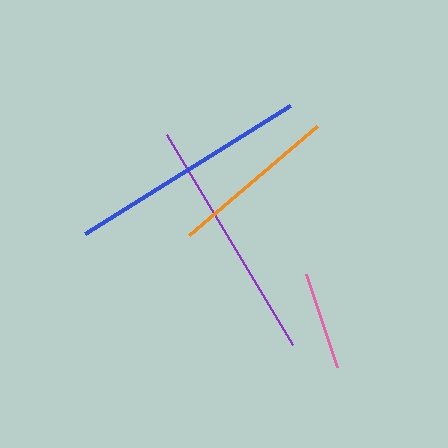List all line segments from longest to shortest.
From longest to shortest: purple, blue, orange, pink.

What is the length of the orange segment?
The orange segment is approximately 168 pixels long.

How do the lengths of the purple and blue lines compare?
The purple and blue lines are approximately the same length.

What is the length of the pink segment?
The pink segment is approximately 98 pixels long.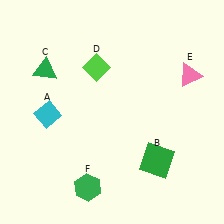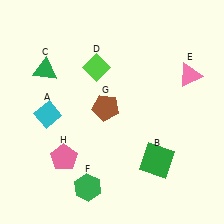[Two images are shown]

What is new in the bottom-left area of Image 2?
A pink pentagon (H) was added in the bottom-left area of Image 2.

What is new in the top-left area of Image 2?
A brown pentagon (G) was added in the top-left area of Image 2.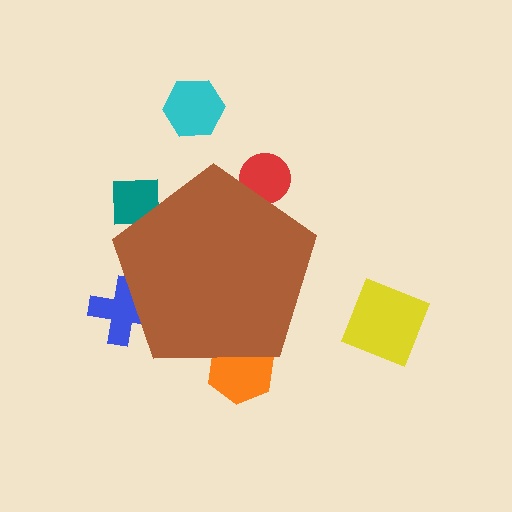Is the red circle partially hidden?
Yes, the red circle is partially hidden behind the brown pentagon.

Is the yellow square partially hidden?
No, the yellow square is fully visible.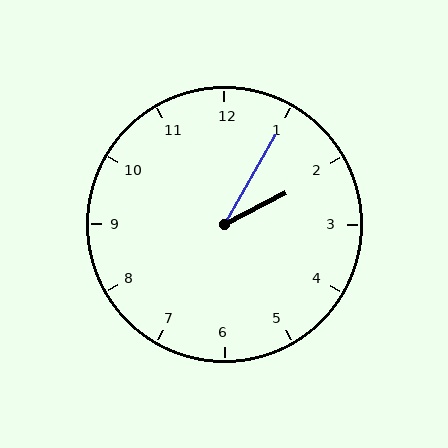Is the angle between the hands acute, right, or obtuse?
It is acute.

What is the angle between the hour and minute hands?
Approximately 32 degrees.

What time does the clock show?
2:05.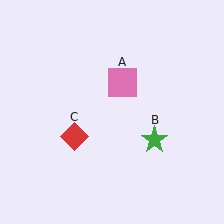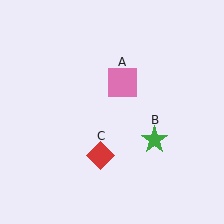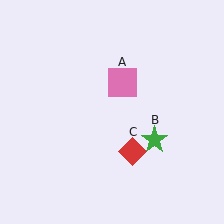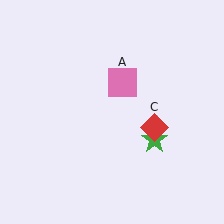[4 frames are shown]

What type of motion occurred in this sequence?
The red diamond (object C) rotated counterclockwise around the center of the scene.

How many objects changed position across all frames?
1 object changed position: red diamond (object C).